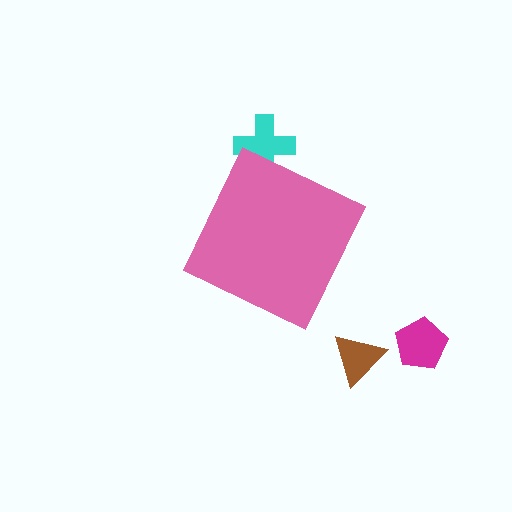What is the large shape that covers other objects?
A pink diamond.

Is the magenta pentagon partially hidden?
No, the magenta pentagon is fully visible.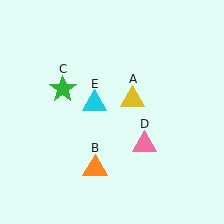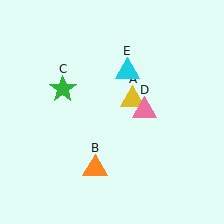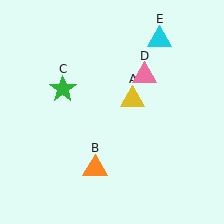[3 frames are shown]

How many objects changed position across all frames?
2 objects changed position: pink triangle (object D), cyan triangle (object E).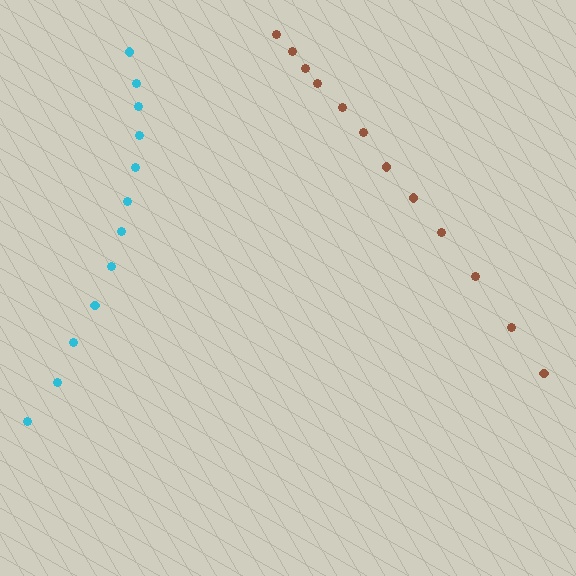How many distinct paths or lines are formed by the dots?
There are 2 distinct paths.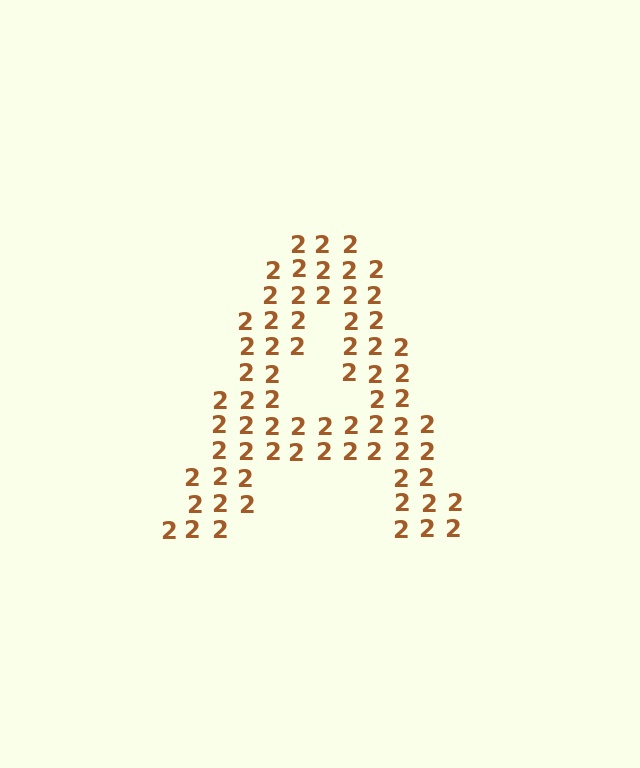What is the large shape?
The large shape is the letter A.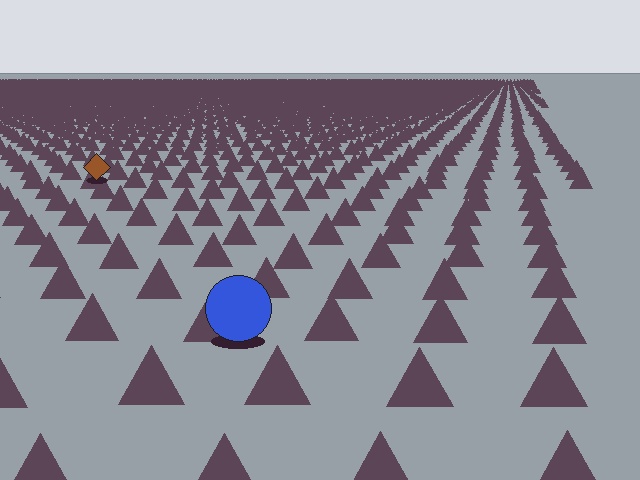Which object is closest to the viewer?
The blue circle is closest. The texture marks near it are larger and more spread out.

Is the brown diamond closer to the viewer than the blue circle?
No. The blue circle is closer — you can tell from the texture gradient: the ground texture is coarser near it.